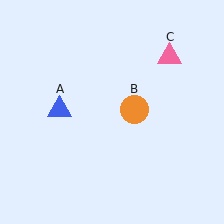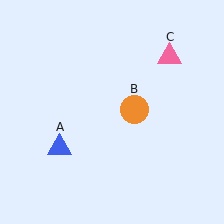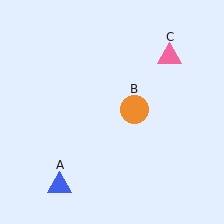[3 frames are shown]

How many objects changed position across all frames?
1 object changed position: blue triangle (object A).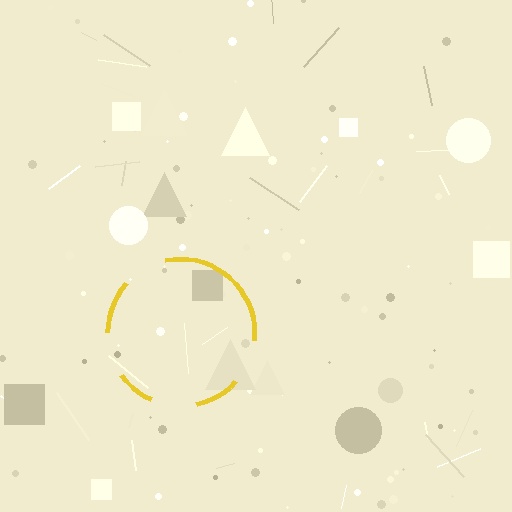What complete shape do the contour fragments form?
The contour fragments form a circle.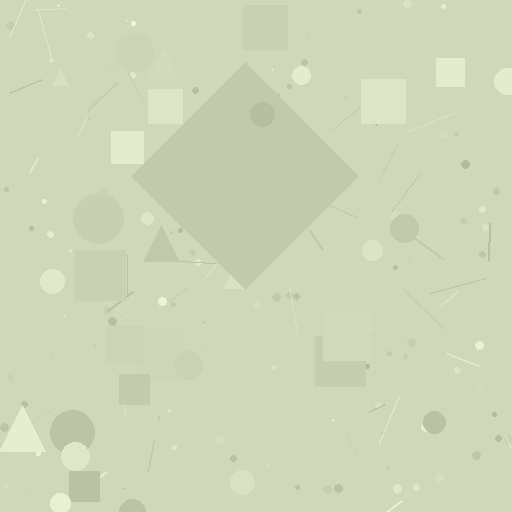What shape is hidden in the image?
A diamond is hidden in the image.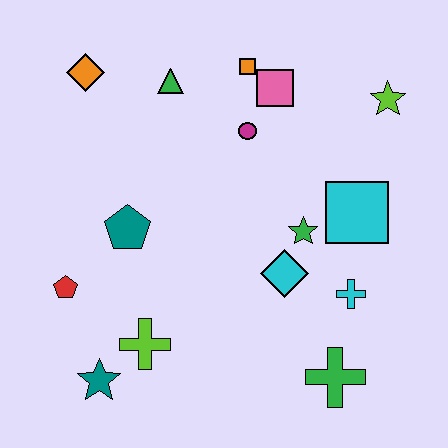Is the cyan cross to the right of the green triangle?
Yes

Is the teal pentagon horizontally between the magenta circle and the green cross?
No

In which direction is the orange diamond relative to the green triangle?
The orange diamond is to the left of the green triangle.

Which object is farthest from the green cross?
The orange diamond is farthest from the green cross.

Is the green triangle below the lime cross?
No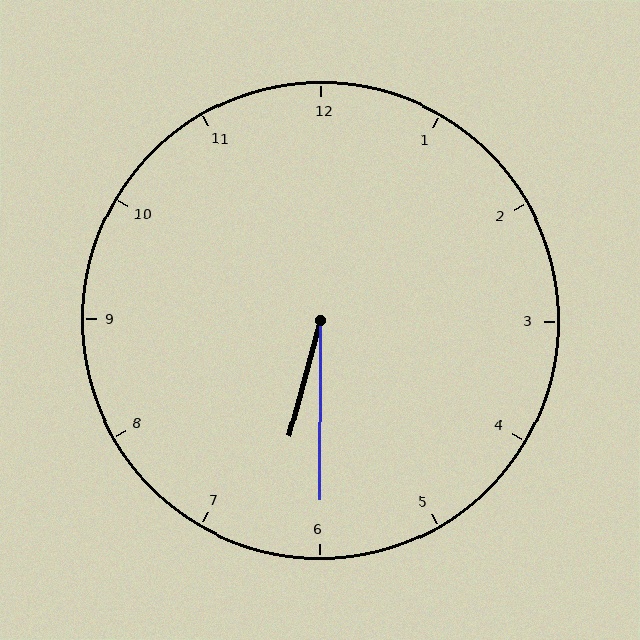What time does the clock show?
6:30.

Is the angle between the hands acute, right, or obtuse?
It is acute.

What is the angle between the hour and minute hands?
Approximately 15 degrees.